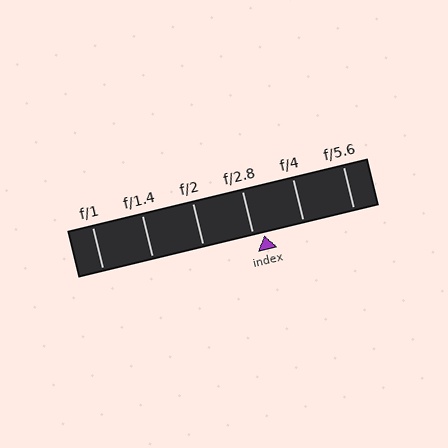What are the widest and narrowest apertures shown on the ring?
The widest aperture shown is f/1 and the narrowest is f/5.6.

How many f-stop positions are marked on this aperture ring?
There are 6 f-stop positions marked.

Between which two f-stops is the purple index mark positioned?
The index mark is between f/2.8 and f/4.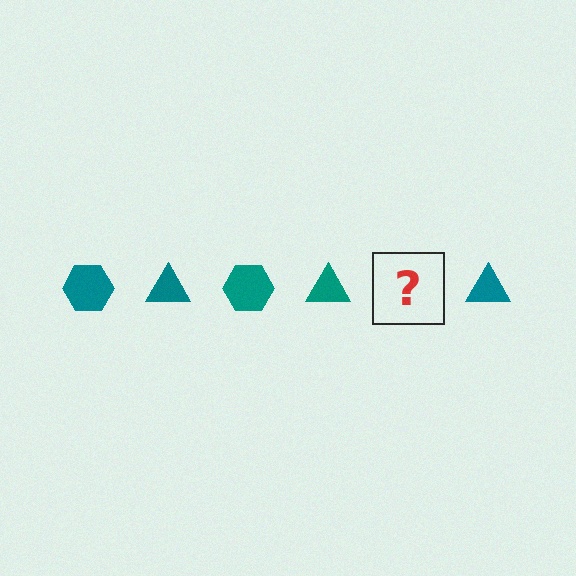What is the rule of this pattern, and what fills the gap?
The rule is that the pattern cycles through hexagon, triangle shapes in teal. The gap should be filled with a teal hexagon.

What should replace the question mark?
The question mark should be replaced with a teal hexagon.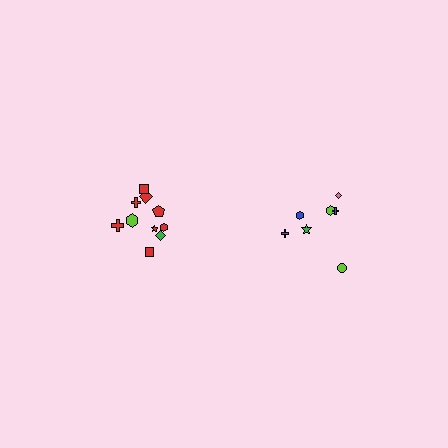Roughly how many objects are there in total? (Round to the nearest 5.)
Roughly 15 objects in total.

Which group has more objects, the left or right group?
The left group.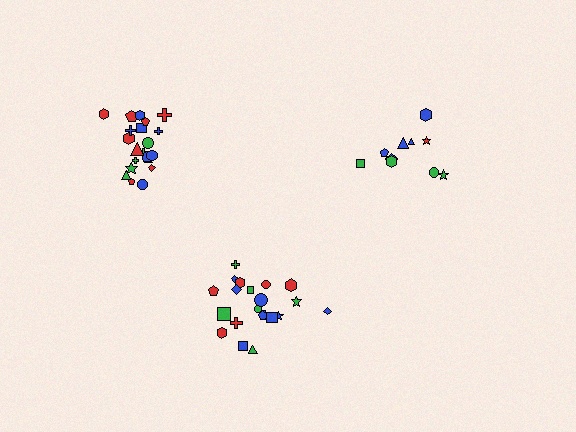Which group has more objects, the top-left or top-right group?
The top-left group.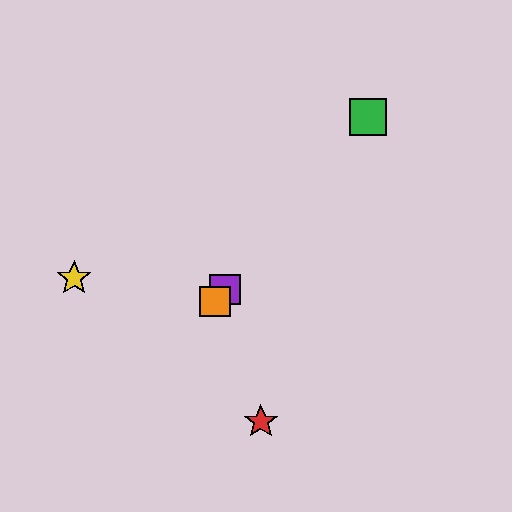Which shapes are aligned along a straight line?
The blue star, the green square, the purple square, the orange square are aligned along a straight line.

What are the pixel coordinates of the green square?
The green square is at (368, 117).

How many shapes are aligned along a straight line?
4 shapes (the blue star, the green square, the purple square, the orange square) are aligned along a straight line.